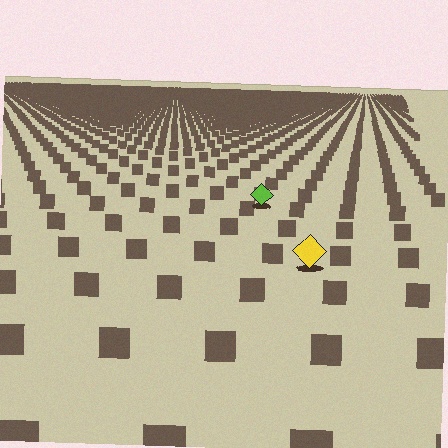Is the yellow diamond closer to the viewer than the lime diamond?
Yes. The yellow diamond is closer — you can tell from the texture gradient: the ground texture is coarser near it.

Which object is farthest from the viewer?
The lime diamond is farthest from the viewer. It appears smaller and the ground texture around it is denser.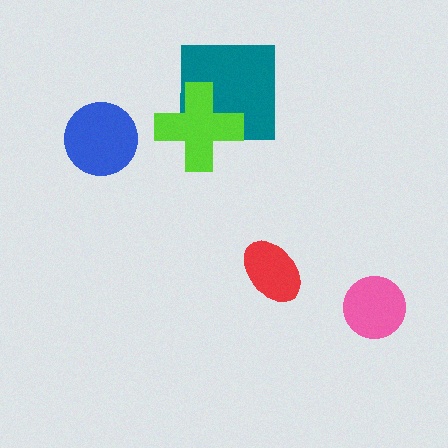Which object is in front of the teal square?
The lime cross is in front of the teal square.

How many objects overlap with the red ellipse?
0 objects overlap with the red ellipse.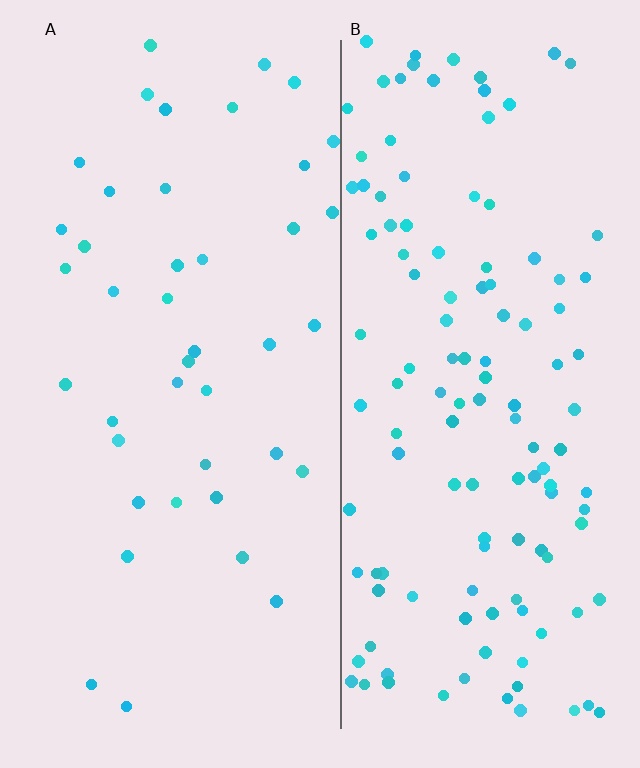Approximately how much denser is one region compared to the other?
Approximately 3.1× — region B over region A.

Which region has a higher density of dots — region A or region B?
B (the right).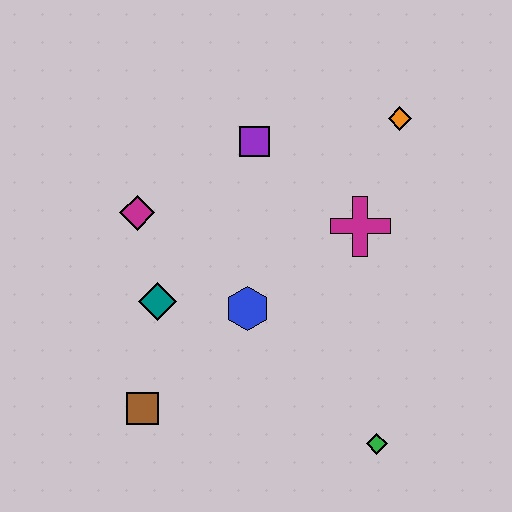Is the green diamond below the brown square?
Yes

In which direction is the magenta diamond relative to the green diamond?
The magenta diamond is to the left of the green diamond.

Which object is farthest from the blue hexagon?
The orange diamond is farthest from the blue hexagon.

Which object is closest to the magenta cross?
The orange diamond is closest to the magenta cross.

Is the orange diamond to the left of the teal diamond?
No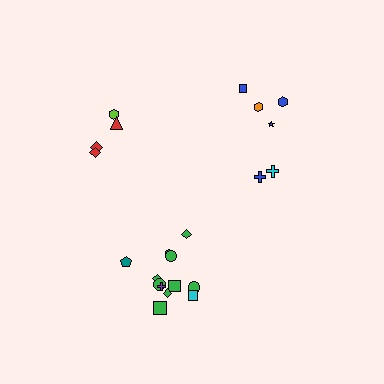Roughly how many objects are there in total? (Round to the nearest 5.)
Roughly 20 objects in total.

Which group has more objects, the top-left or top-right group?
The top-right group.